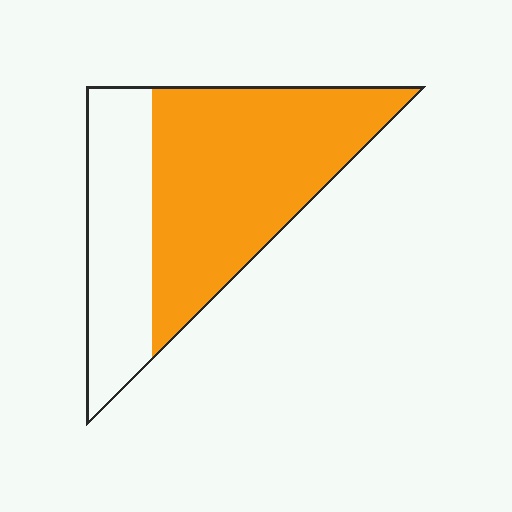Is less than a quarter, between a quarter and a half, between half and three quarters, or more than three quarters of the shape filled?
Between half and three quarters.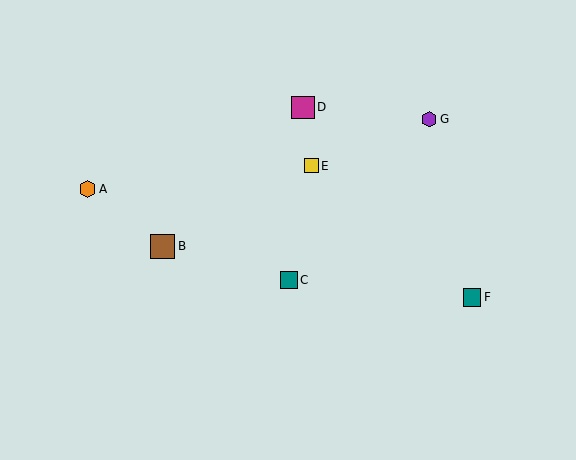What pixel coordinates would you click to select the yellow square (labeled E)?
Click at (311, 166) to select the yellow square E.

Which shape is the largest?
The brown square (labeled B) is the largest.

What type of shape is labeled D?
Shape D is a magenta square.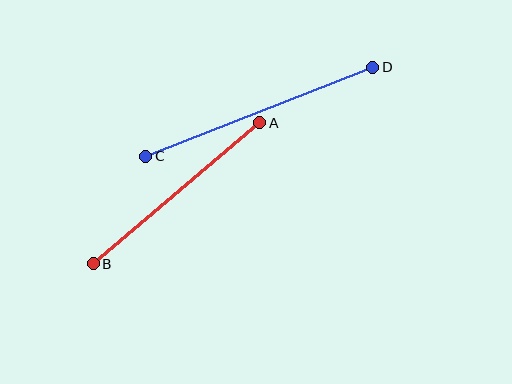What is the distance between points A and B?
The distance is approximately 218 pixels.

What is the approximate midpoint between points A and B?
The midpoint is at approximately (176, 193) pixels.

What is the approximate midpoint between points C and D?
The midpoint is at approximately (259, 112) pixels.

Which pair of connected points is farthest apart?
Points C and D are farthest apart.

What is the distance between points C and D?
The distance is approximately 244 pixels.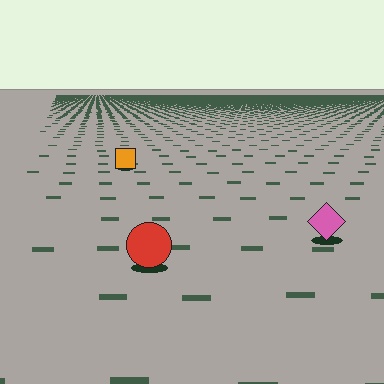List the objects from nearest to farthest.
From nearest to farthest: the red circle, the pink diamond, the orange square.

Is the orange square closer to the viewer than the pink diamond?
No. The pink diamond is closer — you can tell from the texture gradient: the ground texture is coarser near it.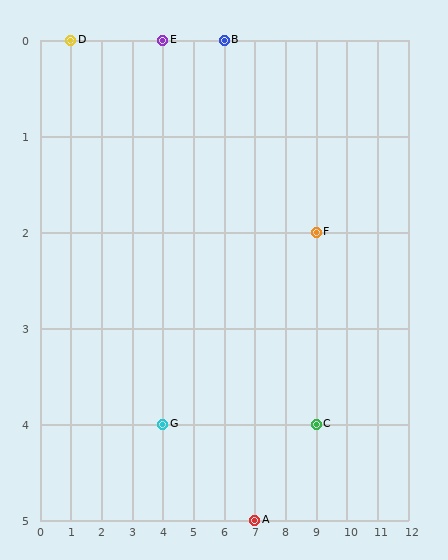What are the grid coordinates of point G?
Point G is at grid coordinates (4, 4).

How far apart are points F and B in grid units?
Points F and B are 3 columns and 2 rows apart (about 3.6 grid units diagonally).